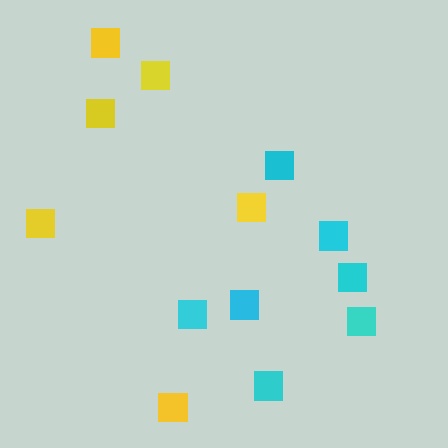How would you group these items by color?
There are 2 groups: one group of yellow squares (6) and one group of cyan squares (7).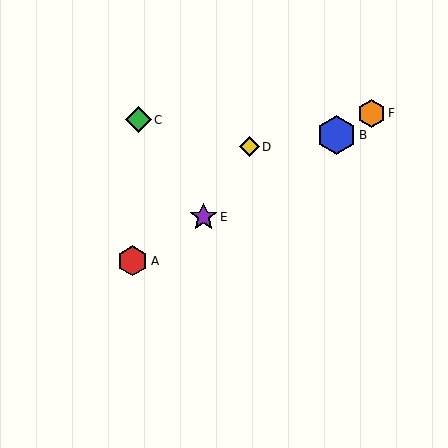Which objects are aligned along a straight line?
Objects A, B, E, F are aligned along a straight line.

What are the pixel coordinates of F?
Object F is at (372, 113).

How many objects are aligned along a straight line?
4 objects (A, B, E, F) are aligned along a straight line.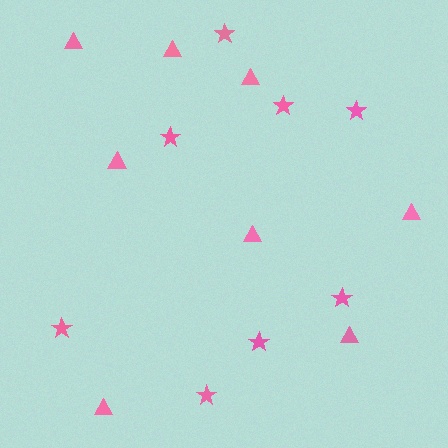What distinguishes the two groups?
There are 2 groups: one group of stars (8) and one group of triangles (8).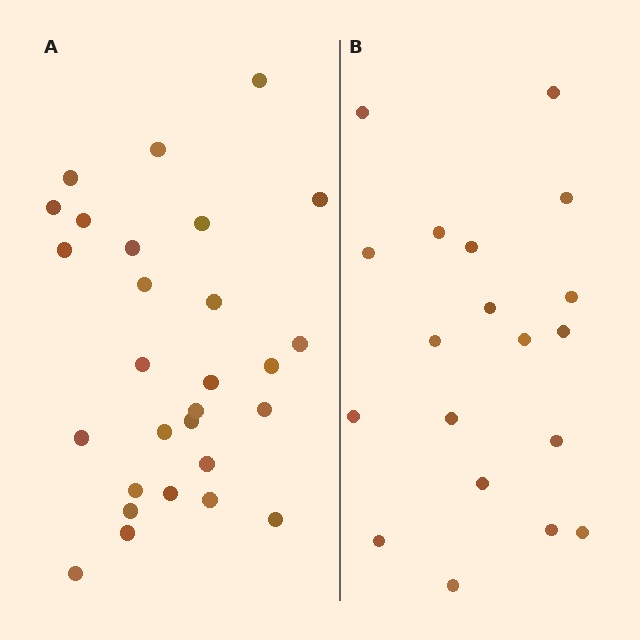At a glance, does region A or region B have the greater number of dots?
Region A (the left region) has more dots.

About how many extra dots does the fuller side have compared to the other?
Region A has roughly 8 or so more dots than region B.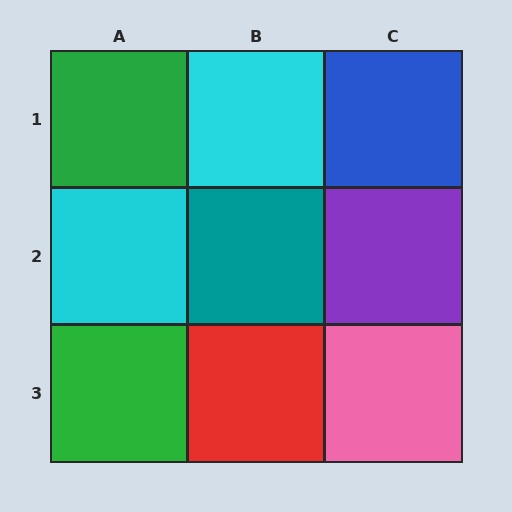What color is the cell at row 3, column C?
Pink.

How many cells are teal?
1 cell is teal.